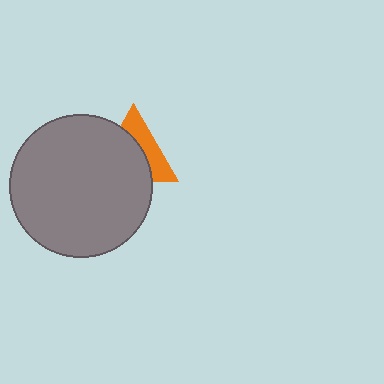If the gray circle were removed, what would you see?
You would see the complete orange triangle.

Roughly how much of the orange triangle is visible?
A small part of it is visible (roughly 40%).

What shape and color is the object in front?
The object in front is a gray circle.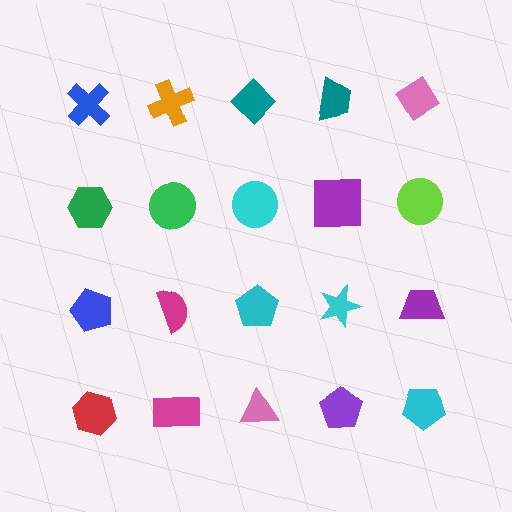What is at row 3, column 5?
A purple trapezoid.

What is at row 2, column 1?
A green hexagon.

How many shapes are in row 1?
5 shapes.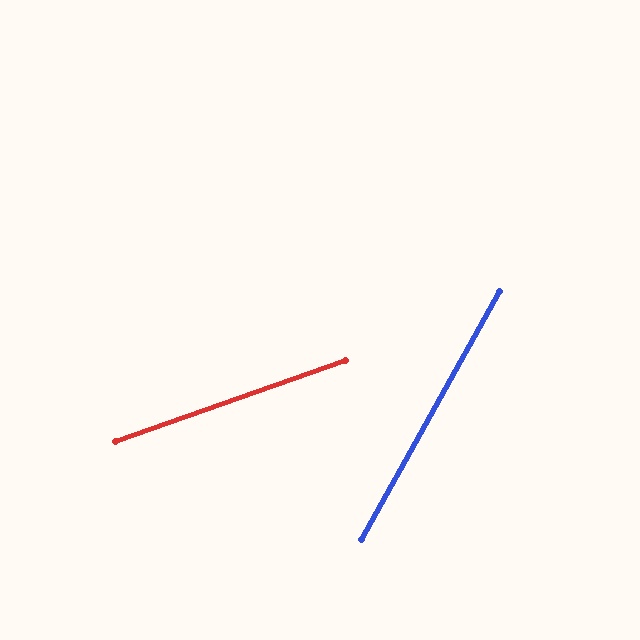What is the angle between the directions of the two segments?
Approximately 42 degrees.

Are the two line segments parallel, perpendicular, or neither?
Neither parallel nor perpendicular — they differ by about 42°.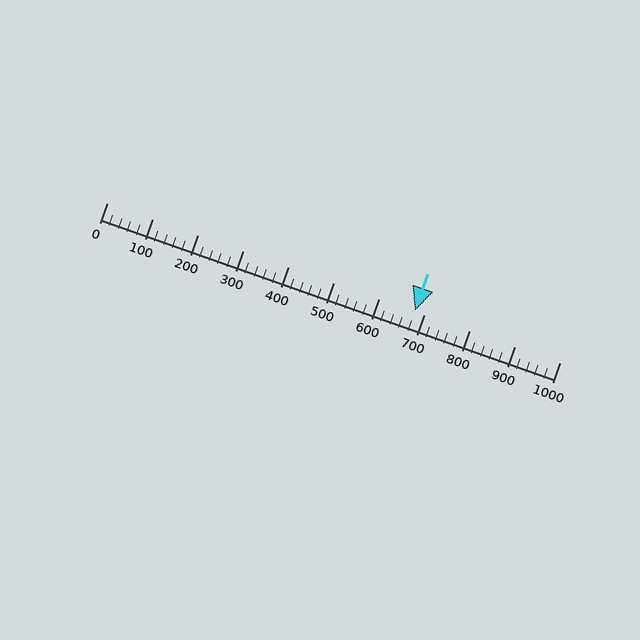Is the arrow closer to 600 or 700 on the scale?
The arrow is closer to 700.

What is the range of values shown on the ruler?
The ruler shows values from 0 to 1000.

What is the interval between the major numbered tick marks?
The major tick marks are spaced 100 units apart.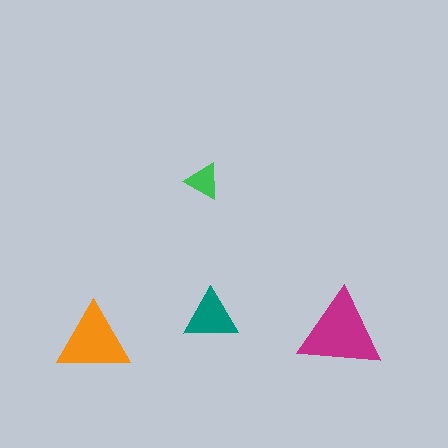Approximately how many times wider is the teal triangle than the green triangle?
About 1.5 times wider.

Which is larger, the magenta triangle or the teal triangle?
The magenta one.